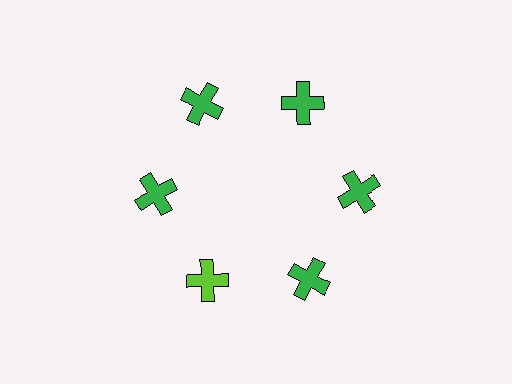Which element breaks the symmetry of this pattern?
The lime cross at roughly the 7 o'clock position breaks the symmetry. All other shapes are green crosses.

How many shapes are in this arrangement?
There are 6 shapes arranged in a ring pattern.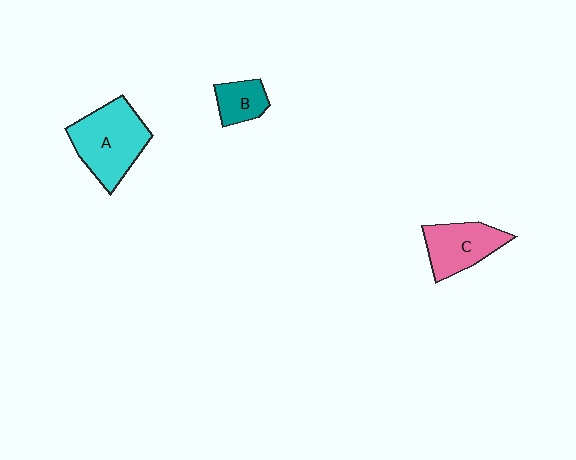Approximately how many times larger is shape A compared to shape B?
Approximately 2.4 times.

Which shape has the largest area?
Shape A (cyan).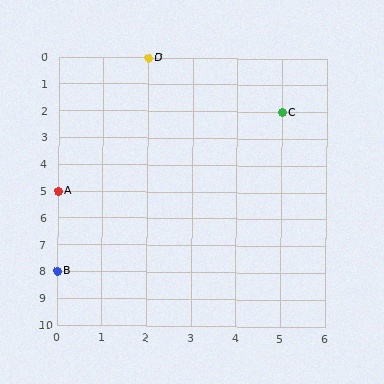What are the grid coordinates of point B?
Point B is at grid coordinates (0, 8).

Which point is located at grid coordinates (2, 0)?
Point D is at (2, 0).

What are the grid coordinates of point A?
Point A is at grid coordinates (0, 5).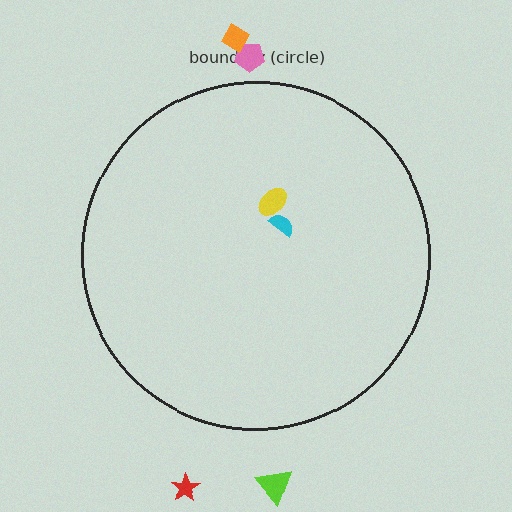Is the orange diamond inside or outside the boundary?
Outside.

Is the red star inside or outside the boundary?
Outside.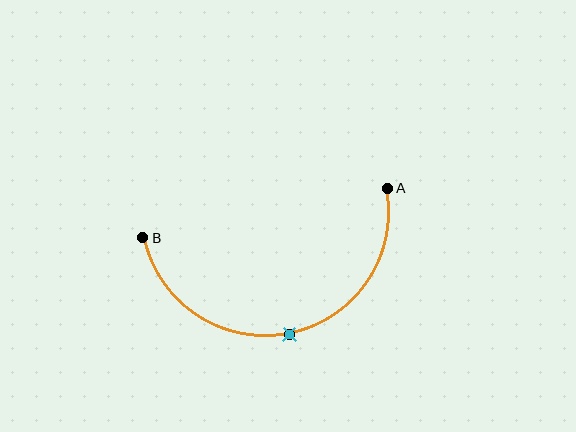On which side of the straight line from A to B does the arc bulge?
The arc bulges below the straight line connecting A and B.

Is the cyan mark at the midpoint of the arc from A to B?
Yes. The cyan mark lies on the arc at equal arc-length from both A and B — it is the arc midpoint.